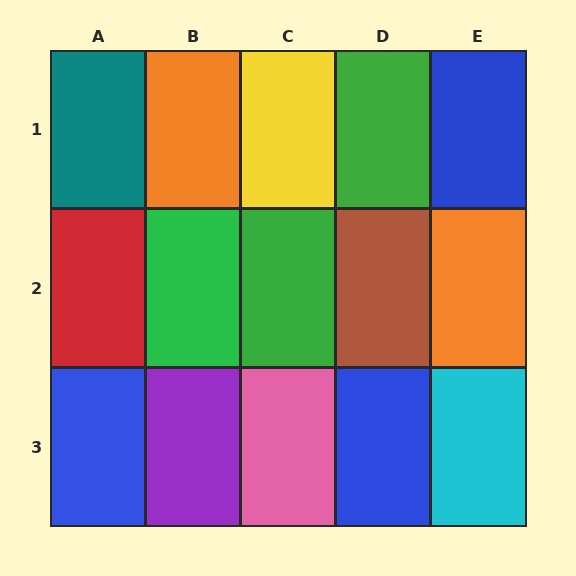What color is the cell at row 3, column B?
Purple.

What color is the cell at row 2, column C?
Green.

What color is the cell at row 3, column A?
Blue.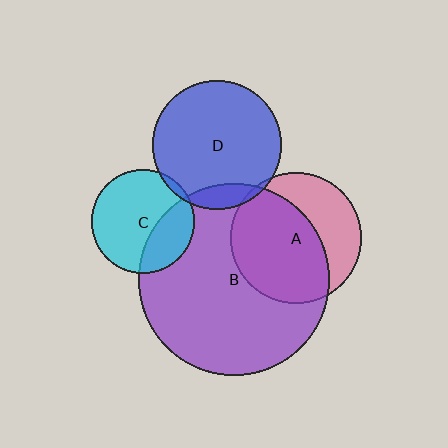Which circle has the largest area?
Circle B (purple).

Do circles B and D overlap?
Yes.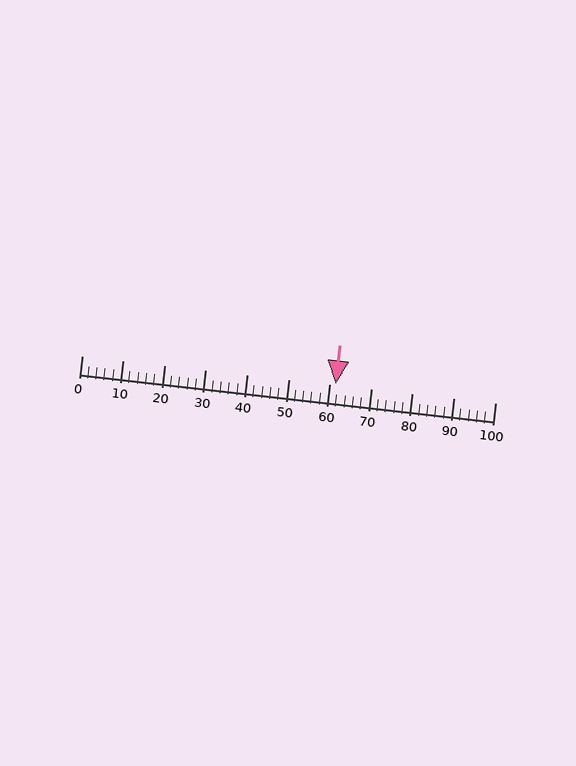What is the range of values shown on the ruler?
The ruler shows values from 0 to 100.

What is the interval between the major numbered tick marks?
The major tick marks are spaced 10 units apart.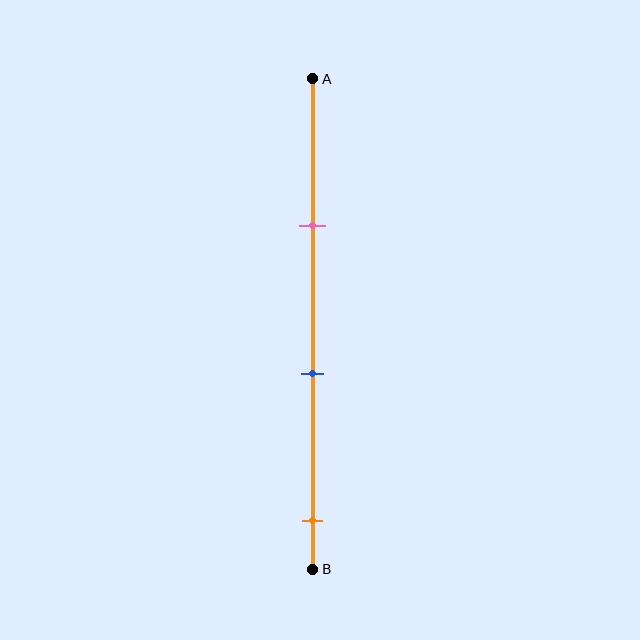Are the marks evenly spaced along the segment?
Yes, the marks are approximately evenly spaced.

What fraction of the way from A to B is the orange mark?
The orange mark is approximately 90% (0.9) of the way from A to B.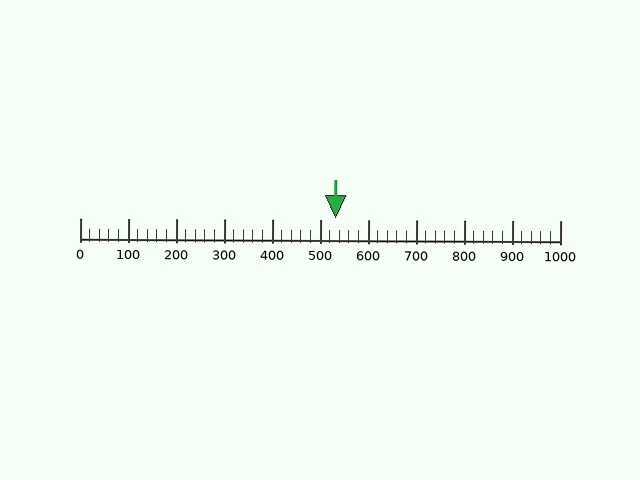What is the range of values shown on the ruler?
The ruler shows values from 0 to 1000.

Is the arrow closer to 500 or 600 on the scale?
The arrow is closer to 500.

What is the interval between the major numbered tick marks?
The major tick marks are spaced 100 units apart.